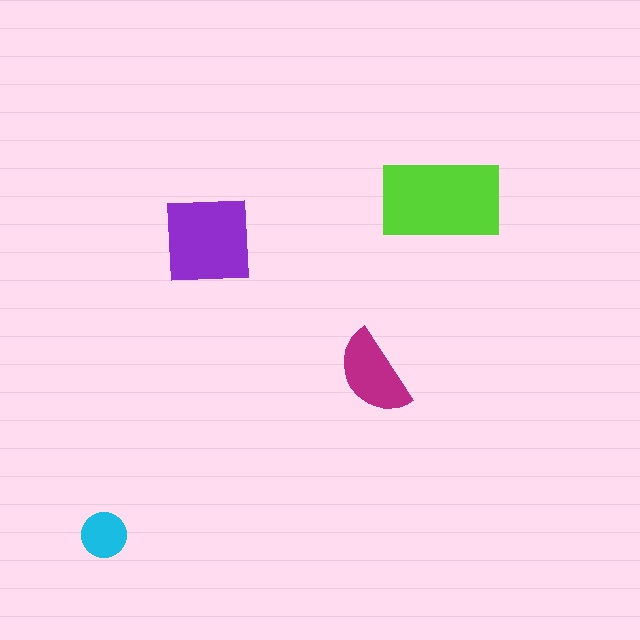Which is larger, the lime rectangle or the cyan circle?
The lime rectangle.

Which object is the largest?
The lime rectangle.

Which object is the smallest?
The cyan circle.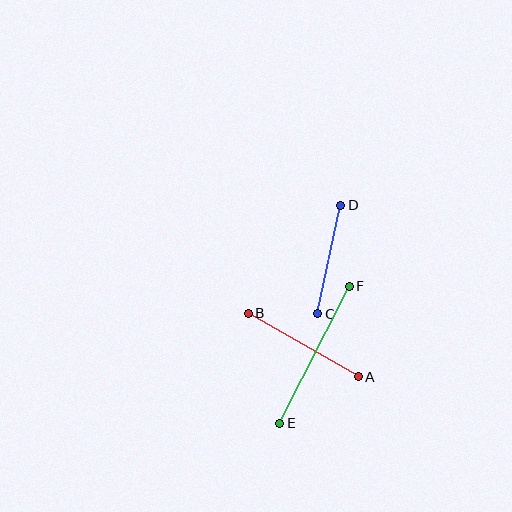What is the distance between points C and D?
The distance is approximately 111 pixels.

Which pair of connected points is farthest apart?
Points E and F are farthest apart.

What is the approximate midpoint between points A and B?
The midpoint is at approximately (303, 345) pixels.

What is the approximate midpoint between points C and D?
The midpoint is at approximately (329, 259) pixels.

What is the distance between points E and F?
The distance is approximately 154 pixels.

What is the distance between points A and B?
The distance is approximately 127 pixels.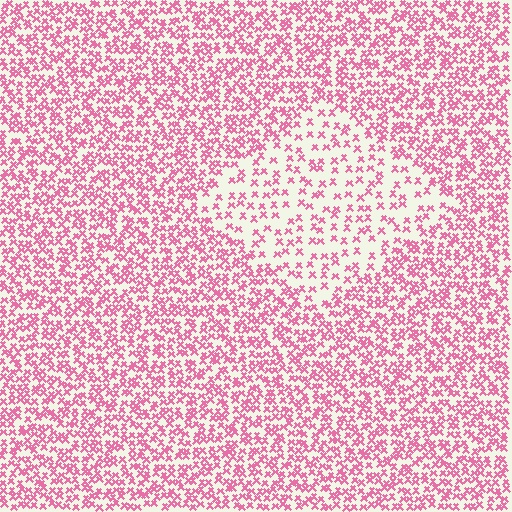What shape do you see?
I see a diamond.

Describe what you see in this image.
The image contains small pink elements arranged at two different densities. A diamond-shaped region is visible where the elements are less densely packed than the surrounding area.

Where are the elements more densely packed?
The elements are more densely packed outside the diamond boundary.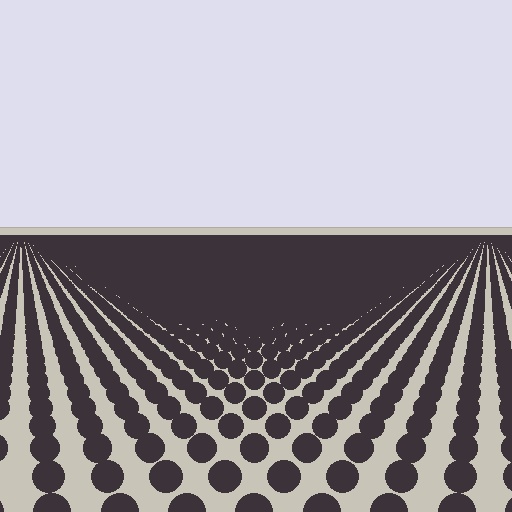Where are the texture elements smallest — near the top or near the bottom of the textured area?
Near the top.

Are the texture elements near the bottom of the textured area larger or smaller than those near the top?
Larger. Near the bottom, elements are closer to the viewer and appear at a bigger on-screen size.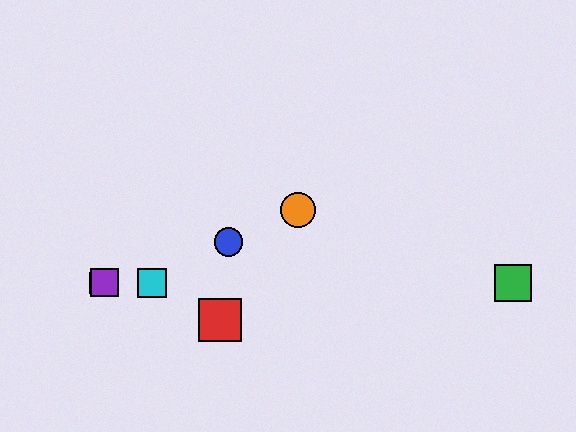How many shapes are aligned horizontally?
4 shapes (the green square, the yellow square, the purple square, the cyan square) are aligned horizontally.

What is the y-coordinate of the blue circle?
The blue circle is at y≈242.